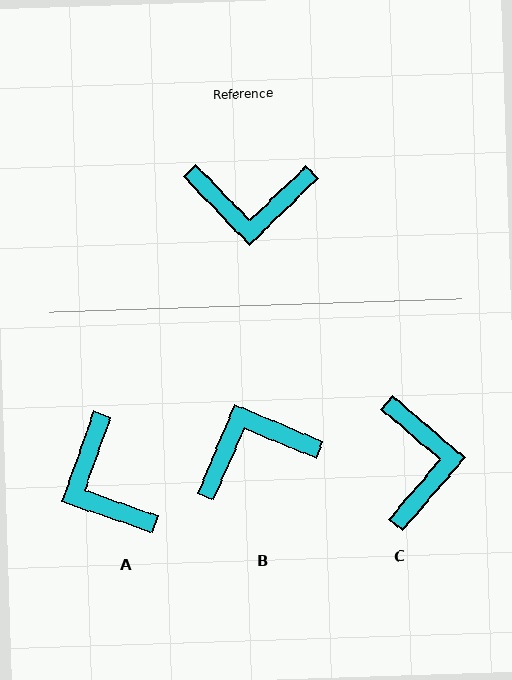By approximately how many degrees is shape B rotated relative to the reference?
Approximately 157 degrees clockwise.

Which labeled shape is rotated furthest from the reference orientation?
B, about 157 degrees away.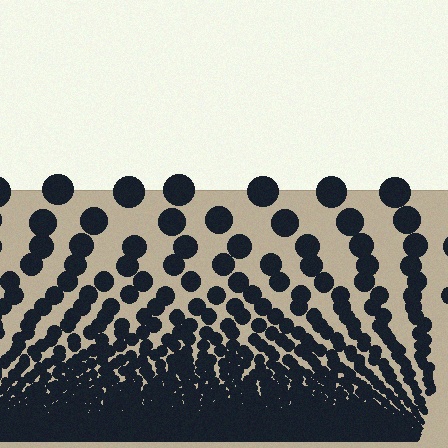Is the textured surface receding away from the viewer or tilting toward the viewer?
The surface appears to tilt toward the viewer. Texture elements get larger and sparser toward the top.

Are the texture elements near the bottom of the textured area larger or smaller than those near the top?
Smaller. The gradient is inverted — elements near the bottom are smaller and denser.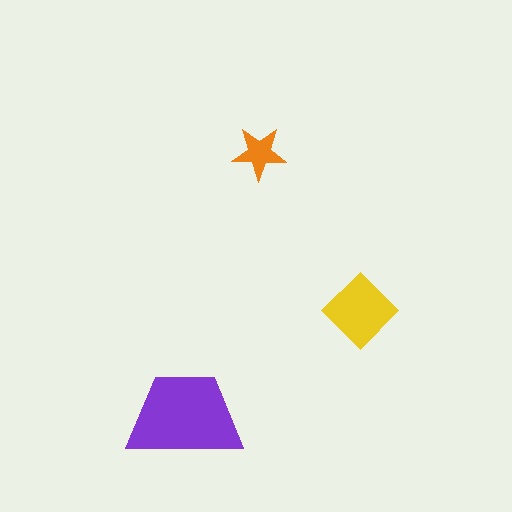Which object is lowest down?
The purple trapezoid is bottommost.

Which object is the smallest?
The orange star.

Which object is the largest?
The purple trapezoid.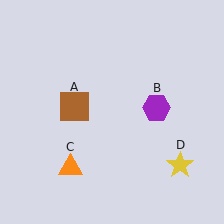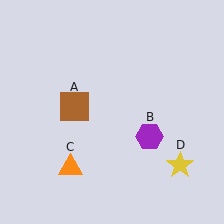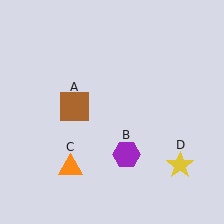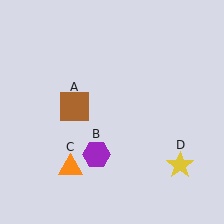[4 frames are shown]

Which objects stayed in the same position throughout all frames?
Brown square (object A) and orange triangle (object C) and yellow star (object D) remained stationary.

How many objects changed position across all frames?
1 object changed position: purple hexagon (object B).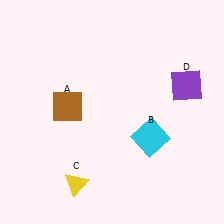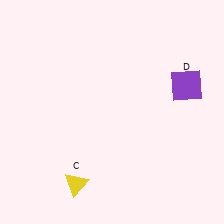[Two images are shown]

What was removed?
The cyan square (B), the brown square (A) were removed in Image 2.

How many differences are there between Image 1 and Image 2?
There are 2 differences between the two images.